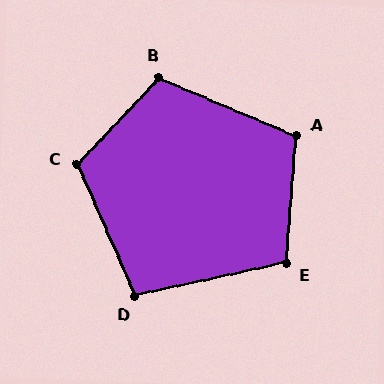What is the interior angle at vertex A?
Approximately 108 degrees (obtuse).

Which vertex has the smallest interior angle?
D, at approximately 102 degrees.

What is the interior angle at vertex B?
Approximately 111 degrees (obtuse).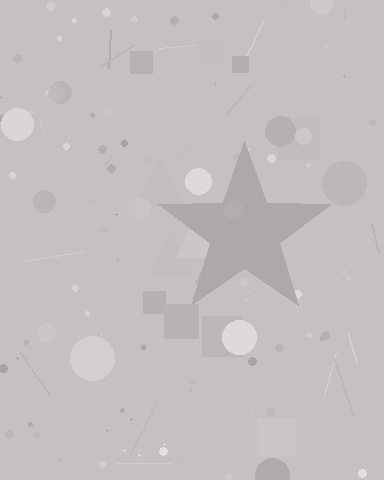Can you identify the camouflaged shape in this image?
The camouflaged shape is a star.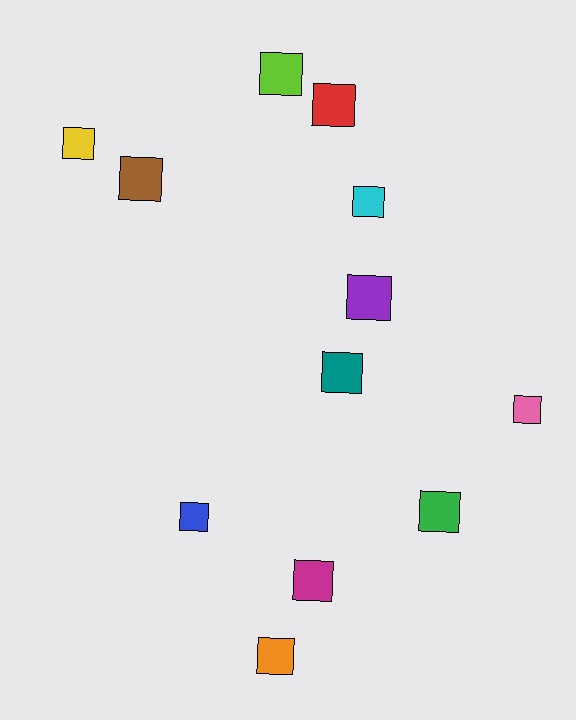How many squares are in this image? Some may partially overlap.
There are 12 squares.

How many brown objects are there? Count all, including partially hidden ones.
There is 1 brown object.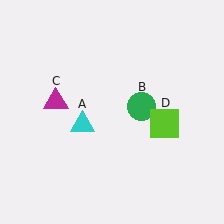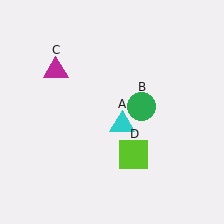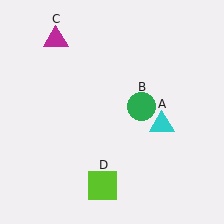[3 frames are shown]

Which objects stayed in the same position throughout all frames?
Green circle (object B) remained stationary.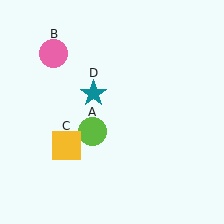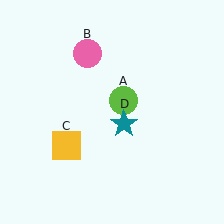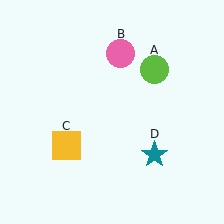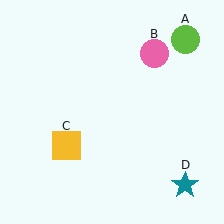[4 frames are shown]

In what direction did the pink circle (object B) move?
The pink circle (object B) moved right.